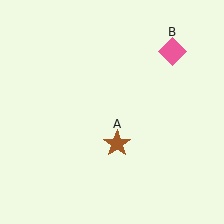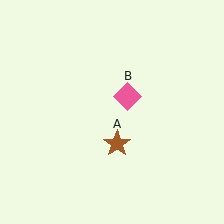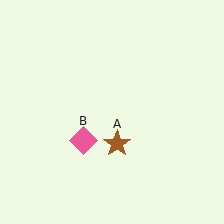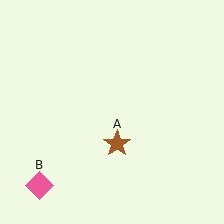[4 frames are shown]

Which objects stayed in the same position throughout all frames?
Brown star (object A) remained stationary.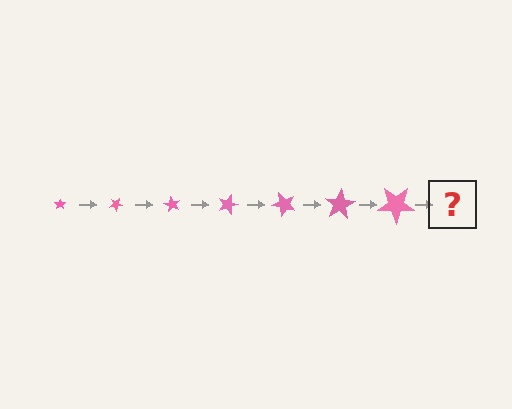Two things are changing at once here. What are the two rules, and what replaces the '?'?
The two rules are that the star grows larger each step and it rotates 30 degrees each step. The '?' should be a star, larger than the previous one and rotated 210 degrees from the start.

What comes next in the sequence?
The next element should be a star, larger than the previous one and rotated 210 degrees from the start.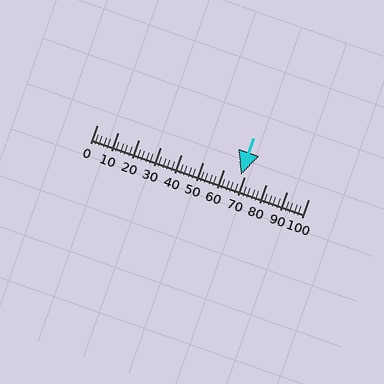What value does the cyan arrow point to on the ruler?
The cyan arrow points to approximately 68.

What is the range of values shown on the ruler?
The ruler shows values from 0 to 100.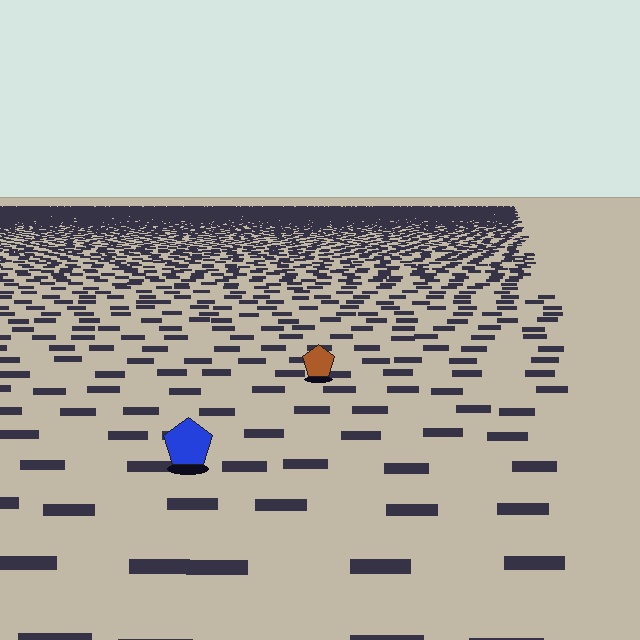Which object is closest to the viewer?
The blue pentagon is closest. The texture marks near it are larger and more spread out.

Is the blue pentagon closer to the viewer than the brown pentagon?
Yes. The blue pentagon is closer — you can tell from the texture gradient: the ground texture is coarser near it.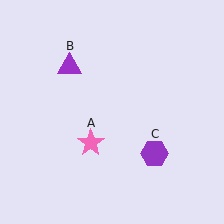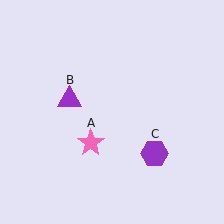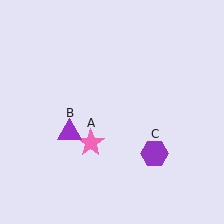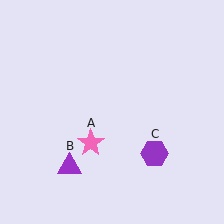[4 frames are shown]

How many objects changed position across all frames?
1 object changed position: purple triangle (object B).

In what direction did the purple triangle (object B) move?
The purple triangle (object B) moved down.